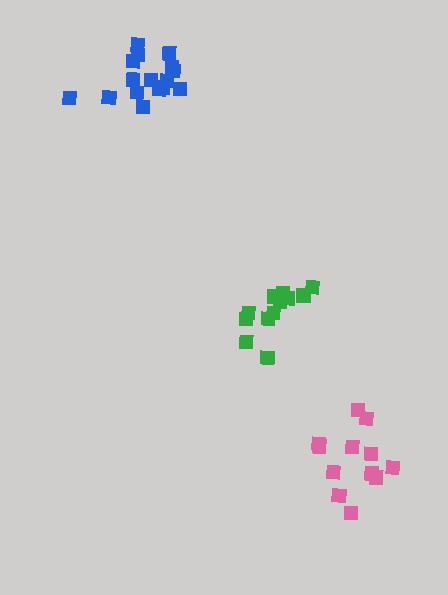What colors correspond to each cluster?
The clusters are colored: pink, green, blue.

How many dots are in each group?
Group 1: 12 dots, Group 2: 12 dots, Group 3: 16 dots (40 total).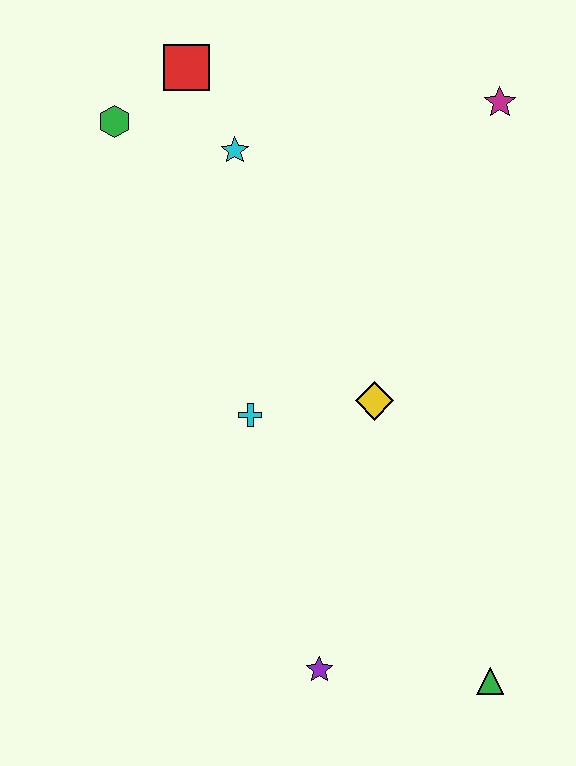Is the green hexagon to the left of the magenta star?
Yes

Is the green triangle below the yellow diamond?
Yes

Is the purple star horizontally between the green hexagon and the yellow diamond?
Yes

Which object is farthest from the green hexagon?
The green triangle is farthest from the green hexagon.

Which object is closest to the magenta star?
The cyan star is closest to the magenta star.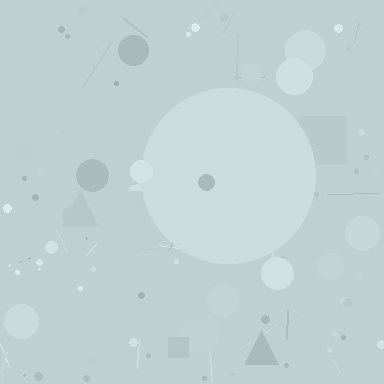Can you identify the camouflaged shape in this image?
The camouflaged shape is a circle.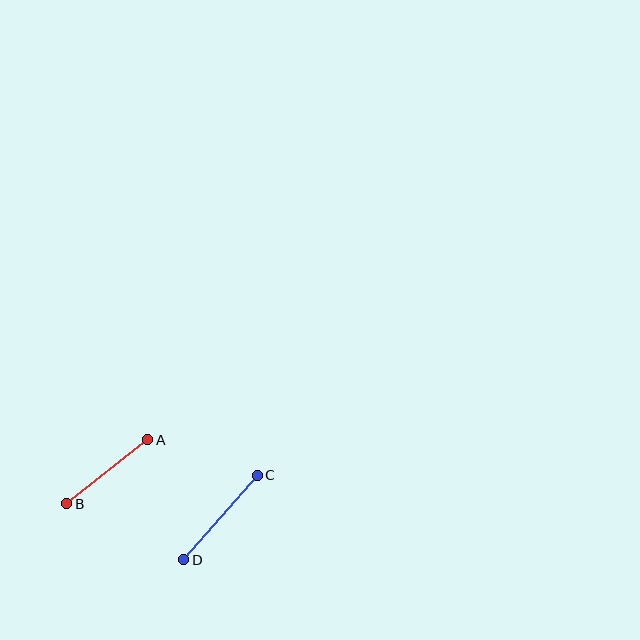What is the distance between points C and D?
The distance is approximately 112 pixels.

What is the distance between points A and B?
The distance is approximately 103 pixels.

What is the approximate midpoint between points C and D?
The midpoint is at approximately (221, 518) pixels.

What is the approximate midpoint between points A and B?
The midpoint is at approximately (107, 472) pixels.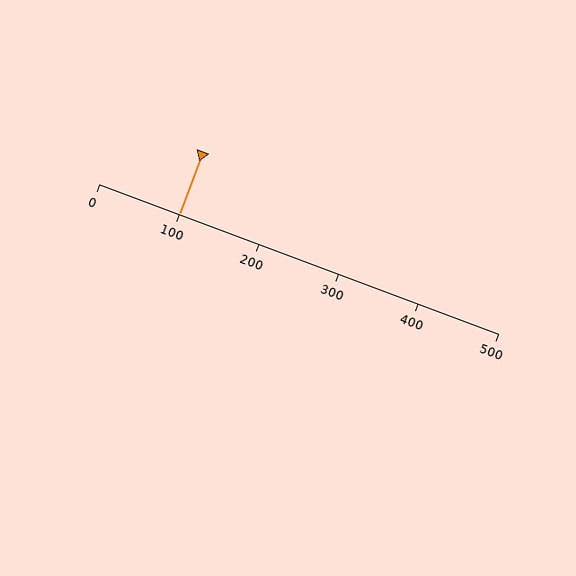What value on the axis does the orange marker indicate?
The marker indicates approximately 100.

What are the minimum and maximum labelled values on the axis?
The axis runs from 0 to 500.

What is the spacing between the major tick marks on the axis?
The major ticks are spaced 100 apart.